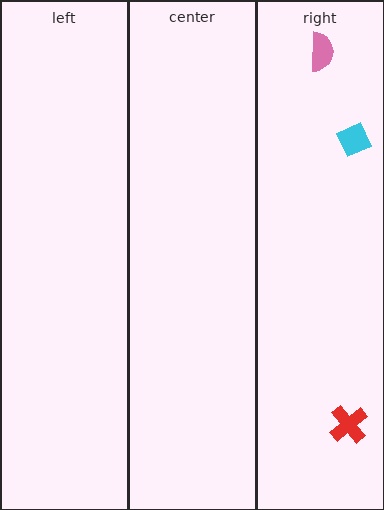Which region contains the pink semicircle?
The right region.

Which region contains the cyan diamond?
The right region.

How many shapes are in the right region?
3.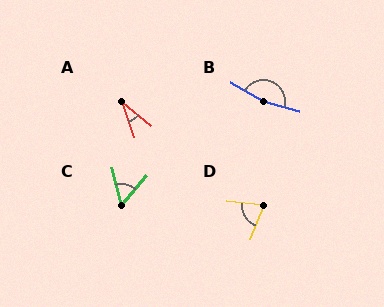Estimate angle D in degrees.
Approximately 74 degrees.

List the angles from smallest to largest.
A (33°), C (56°), D (74°), B (164°).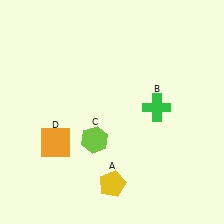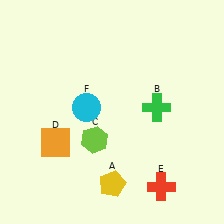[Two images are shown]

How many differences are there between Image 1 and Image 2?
There are 2 differences between the two images.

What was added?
A red cross (E), a cyan circle (F) were added in Image 2.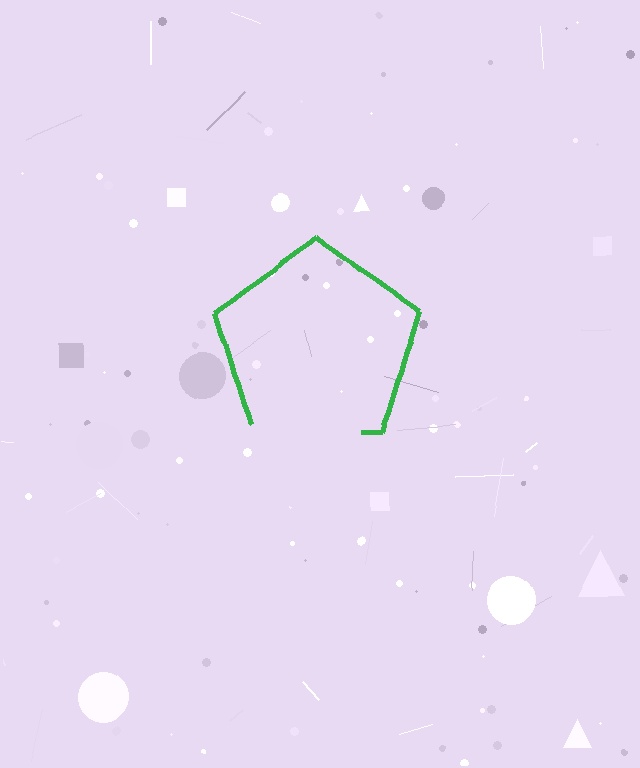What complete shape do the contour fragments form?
The contour fragments form a pentagon.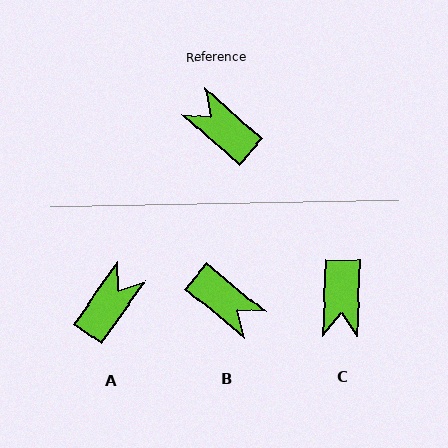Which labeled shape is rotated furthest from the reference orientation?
B, about 178 degrees away.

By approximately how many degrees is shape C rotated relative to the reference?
Approximately 130 degrees counter-clockwise.